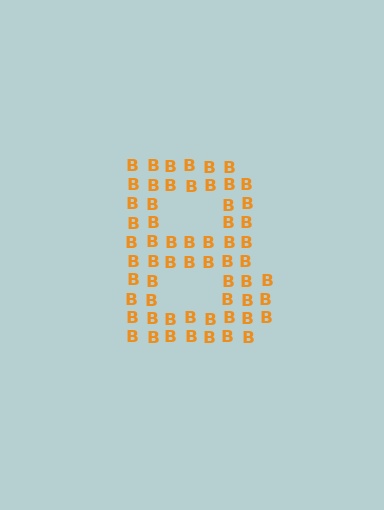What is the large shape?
The large shape is the letter B.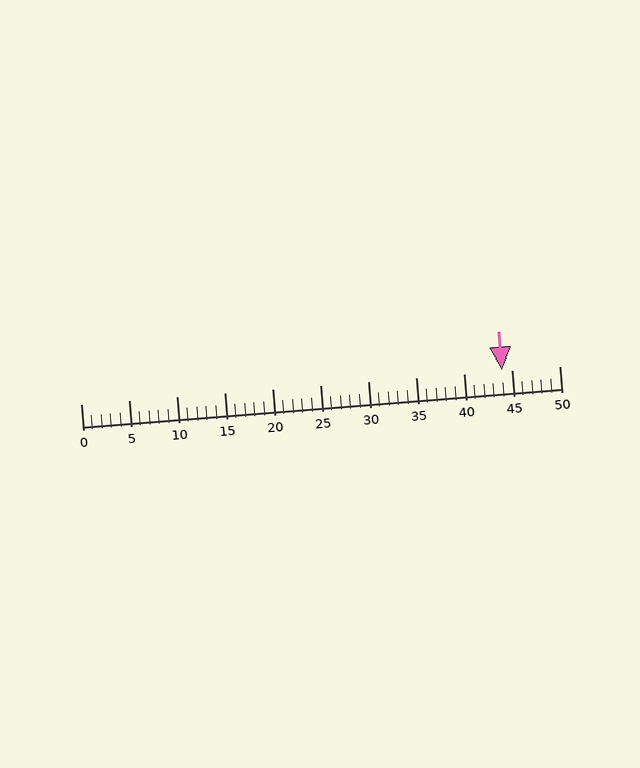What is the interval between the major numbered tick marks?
The major tick marks are spaced 5 units apart.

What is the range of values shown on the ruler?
The ruler shows values from 0 to 50.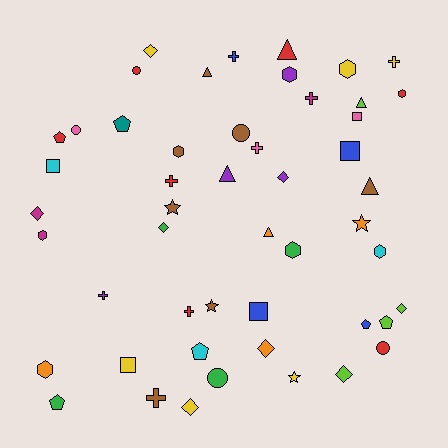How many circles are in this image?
There are 5 circles.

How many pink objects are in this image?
There are 3 pink objects.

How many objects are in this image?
There are 50 objects.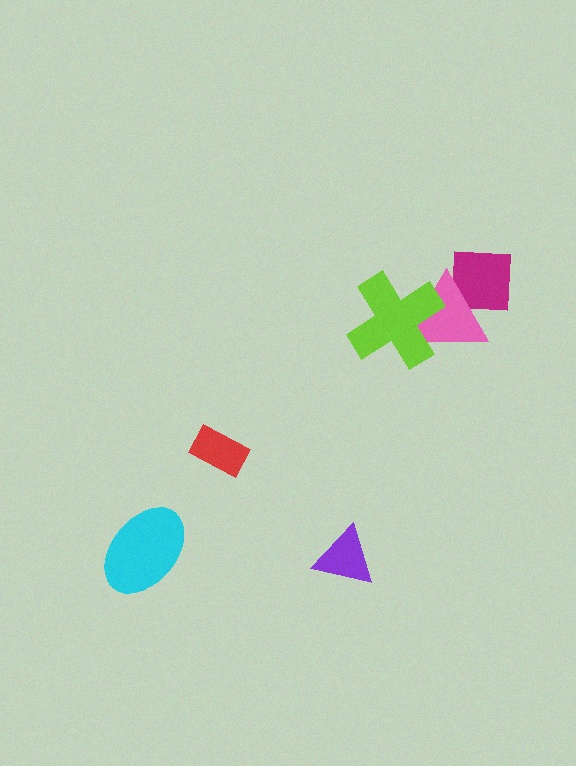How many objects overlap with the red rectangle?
0 objects overlap with the red rectangle.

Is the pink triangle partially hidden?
Yes, it is partially covered by another shape.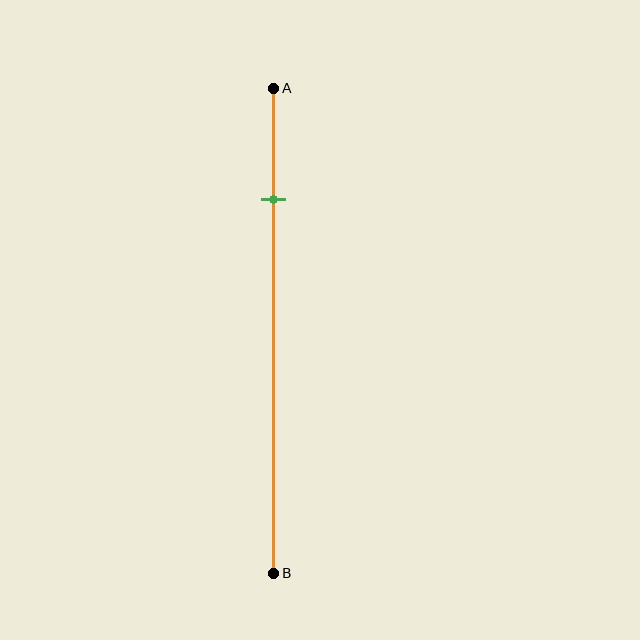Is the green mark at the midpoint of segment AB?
No, the mark is at about 25% from A, not at the 50% midpoint.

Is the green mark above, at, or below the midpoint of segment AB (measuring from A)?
The green mark is above the midpoint of segment AB.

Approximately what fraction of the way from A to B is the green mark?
The green mark is approximately 25% of the way from A to B.